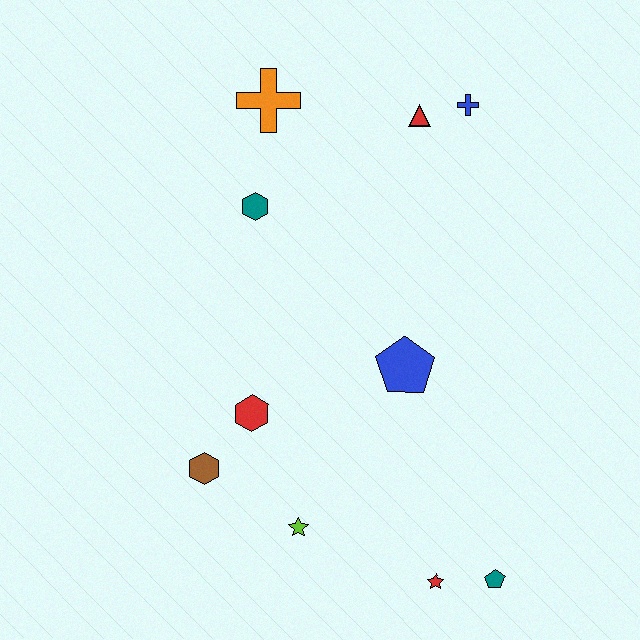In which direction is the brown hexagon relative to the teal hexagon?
The brown hexagon is below the teal hexagon.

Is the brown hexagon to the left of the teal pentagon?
Yes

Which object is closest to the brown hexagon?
The red hexagon is closest to the brown hexagon.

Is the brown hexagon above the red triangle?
No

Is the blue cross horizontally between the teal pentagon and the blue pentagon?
Yes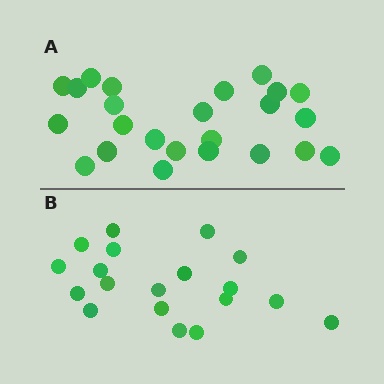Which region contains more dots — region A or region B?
Region A (the top region) has more dots.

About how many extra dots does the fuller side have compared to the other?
Region A has about 5 more dots than region B.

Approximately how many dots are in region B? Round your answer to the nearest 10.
About 20 dots. (The exact count is 19, which rounds to 20.)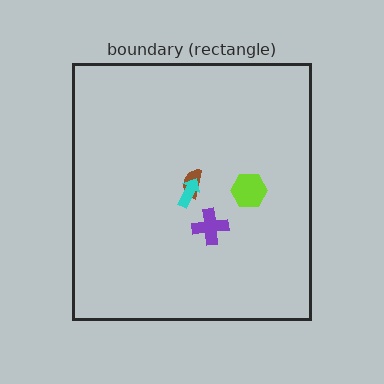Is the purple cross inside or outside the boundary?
Inside.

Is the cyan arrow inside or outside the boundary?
Inside.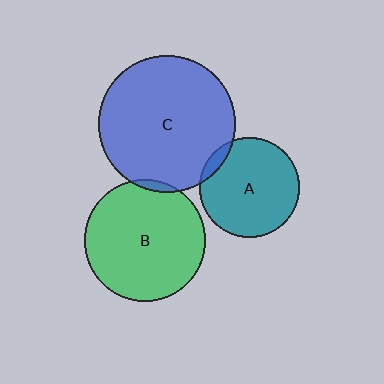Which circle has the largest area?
Circle C (blue).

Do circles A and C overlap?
Yes.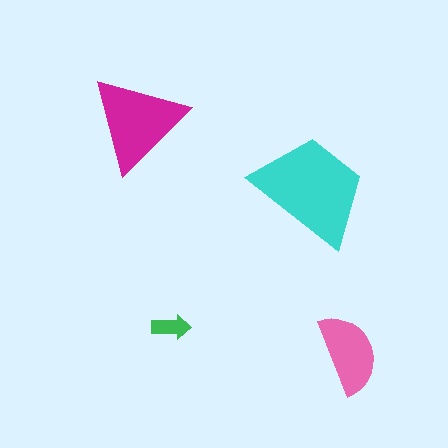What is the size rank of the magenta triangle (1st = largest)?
2nd.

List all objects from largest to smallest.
The cyan trapezoid, the magenta triangle, the pink semicircle, the green arrow.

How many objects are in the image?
There are 4 objects in the image.